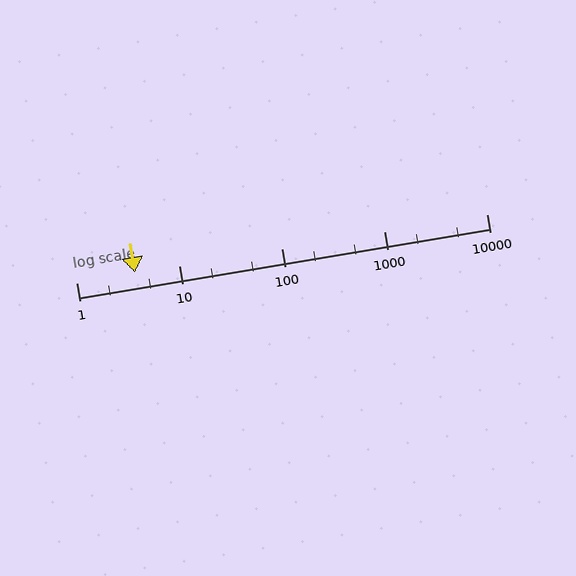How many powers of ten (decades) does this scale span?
The scale spans 4 decades, from 1 to 10000.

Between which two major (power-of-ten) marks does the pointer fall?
The pointer is between 1 and 10.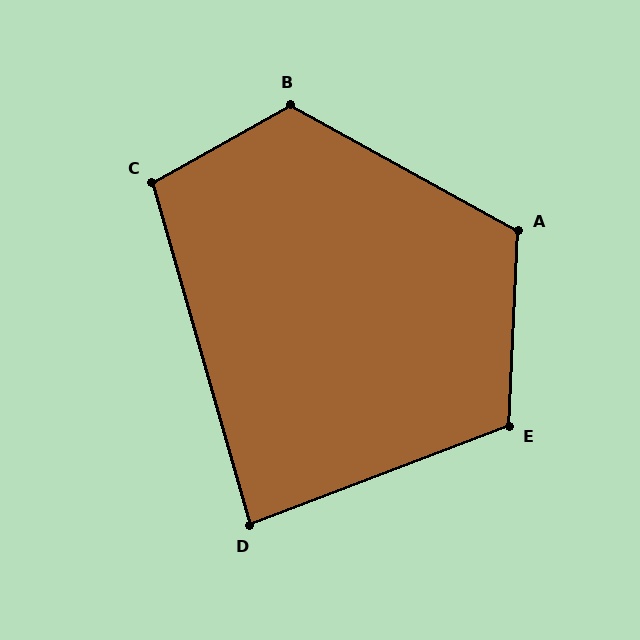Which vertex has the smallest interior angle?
D, at approximately 85 degrees.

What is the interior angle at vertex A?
Approximately 116 degrees (obtuse).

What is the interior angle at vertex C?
Approximately 103 degrees (obtuse).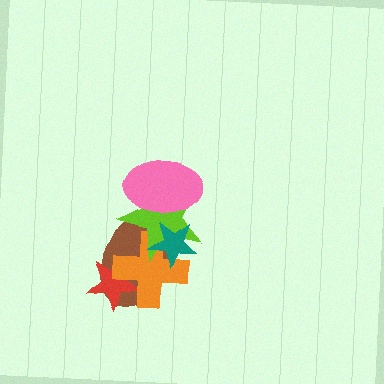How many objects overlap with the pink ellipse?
3 objects overlap with the pink ellipse.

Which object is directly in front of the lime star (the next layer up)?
The teal star is directly in front of the lime star.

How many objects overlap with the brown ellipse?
5 objects overlap with the brown ellipse.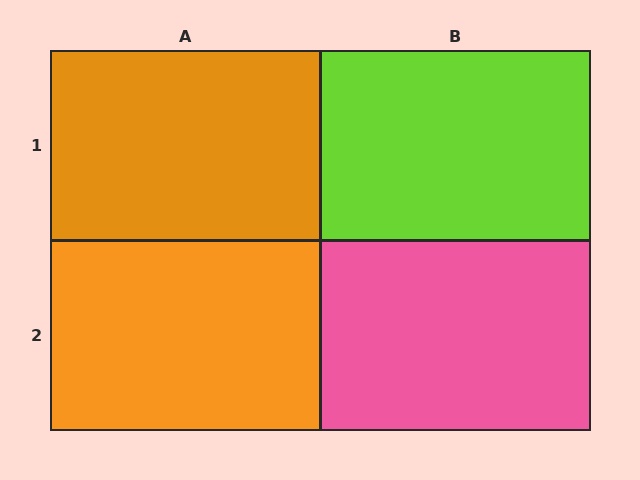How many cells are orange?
2 cells are orange.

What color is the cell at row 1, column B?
Lime.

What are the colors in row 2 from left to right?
Orange, pink.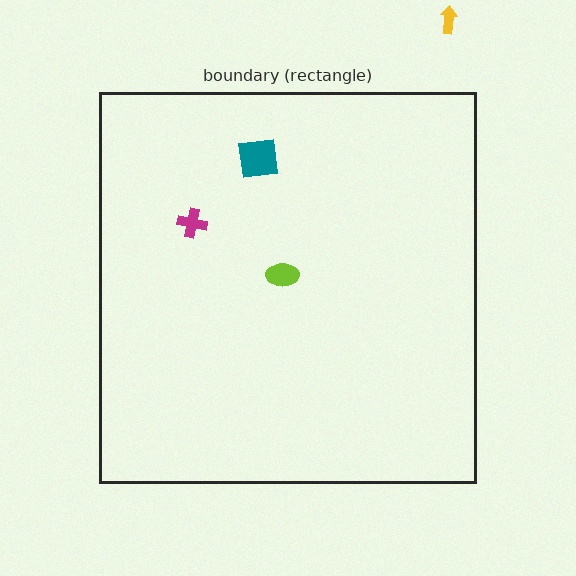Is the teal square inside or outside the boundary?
Inside.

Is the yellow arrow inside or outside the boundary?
Outside.